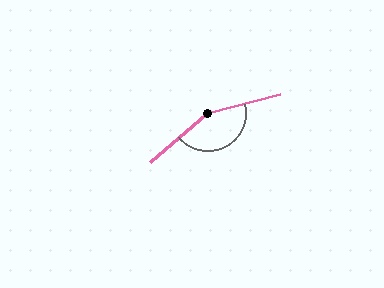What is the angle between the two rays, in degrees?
Approximately 154 degrees.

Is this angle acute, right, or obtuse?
It is obtuse.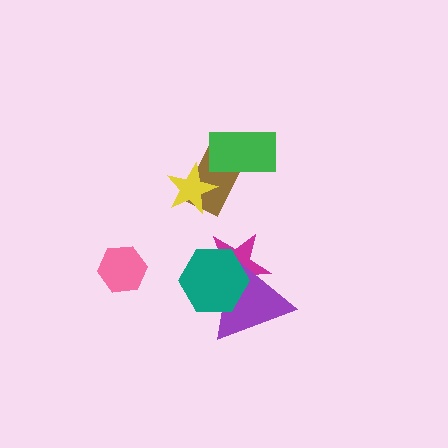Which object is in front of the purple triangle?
The teal hexagon is in front of the purple triangle.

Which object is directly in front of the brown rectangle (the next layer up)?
The green rectangle is directly in front of the brown rectangle.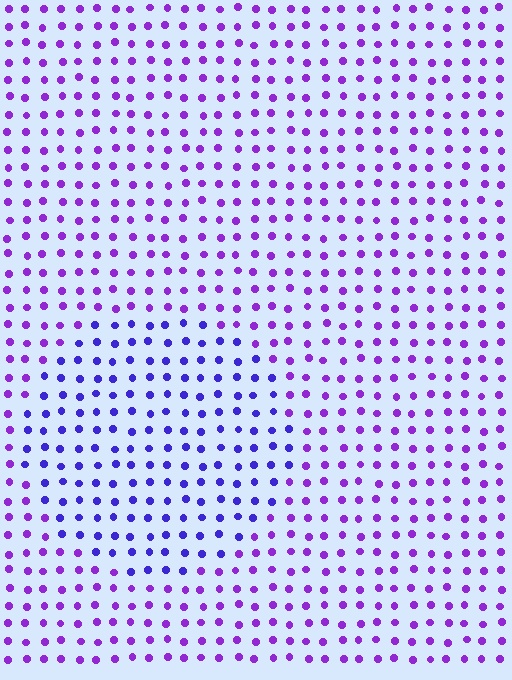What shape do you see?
I see a circle.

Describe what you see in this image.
The image is filled with small purple elements in a uniform arrangement. A circle-shaped region is visible where the elements are tinted to a slightly different hue, forming a subtle color boundary.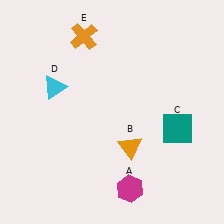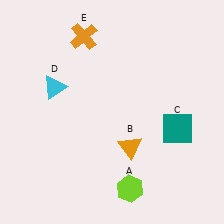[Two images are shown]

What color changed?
The hexagon (A) changed from magenta in Image 1 to lime in Image 2.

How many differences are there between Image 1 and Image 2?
There is 1 difference between the two images.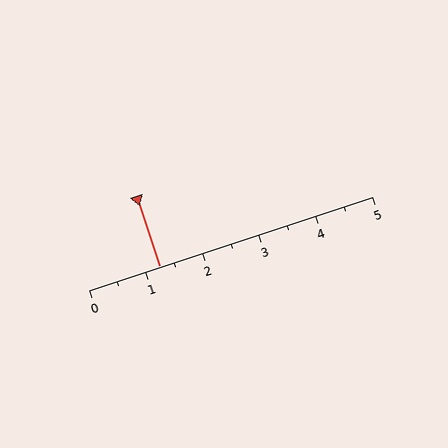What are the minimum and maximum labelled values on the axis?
The axis runs from 0 to 5.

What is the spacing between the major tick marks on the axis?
The major ticks are spaced 1 apart.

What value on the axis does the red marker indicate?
The marker indicates approximately 1.2.